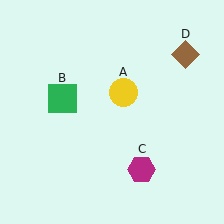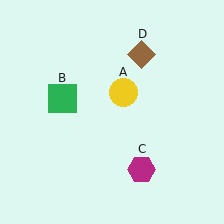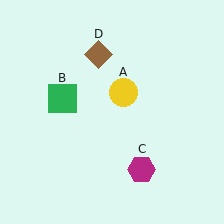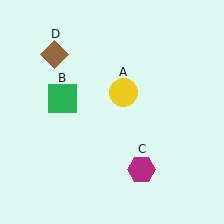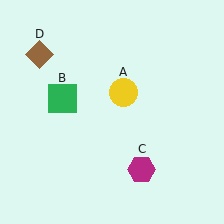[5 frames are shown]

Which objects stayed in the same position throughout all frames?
Yellow circle (object A) and green square (object B) and magenta hexagon (object C) remained stationary.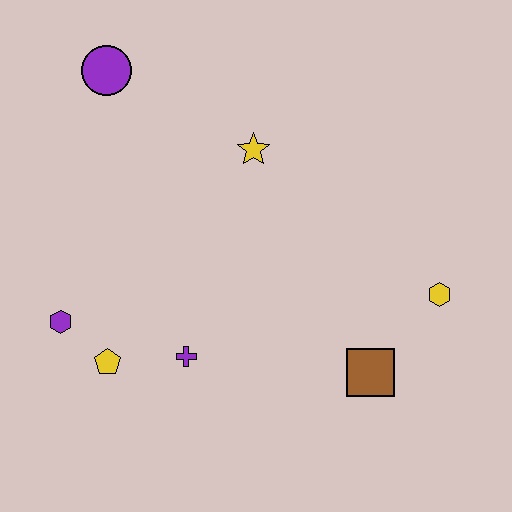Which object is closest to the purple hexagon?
The yellow pentagon is closest to the purple hexagon.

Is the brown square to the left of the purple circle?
No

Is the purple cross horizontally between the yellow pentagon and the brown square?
Yes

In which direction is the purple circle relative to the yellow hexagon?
The purple circle is to the left of the yellow hexagon.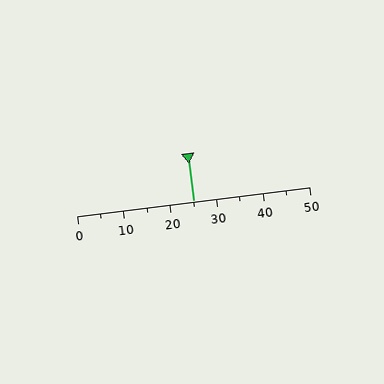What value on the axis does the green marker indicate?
The marker indicates approximately 25.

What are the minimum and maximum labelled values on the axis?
The axis runs from 0 to 50.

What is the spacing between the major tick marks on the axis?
The major ticks are spaced 10 apart.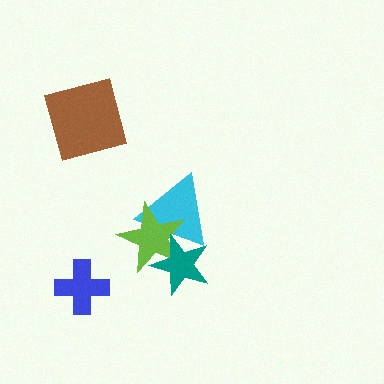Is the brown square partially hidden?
No, no other shape covers it.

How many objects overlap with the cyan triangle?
2 objects overlap with the cyan triangle.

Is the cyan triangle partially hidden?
Yes, it is partially covered by another shape.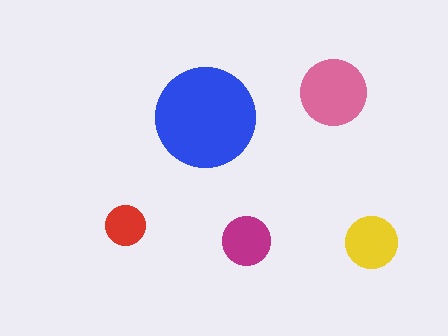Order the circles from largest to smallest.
the blue one, the pink one, the yellow one, the magenta one, the red one.